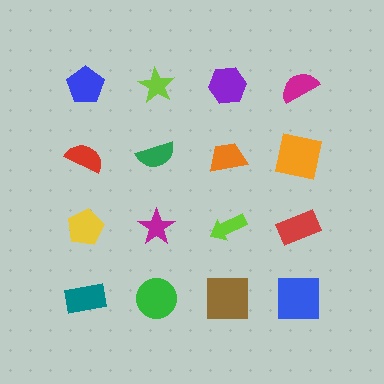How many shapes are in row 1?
4 shapes.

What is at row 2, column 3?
An orange trapezoid.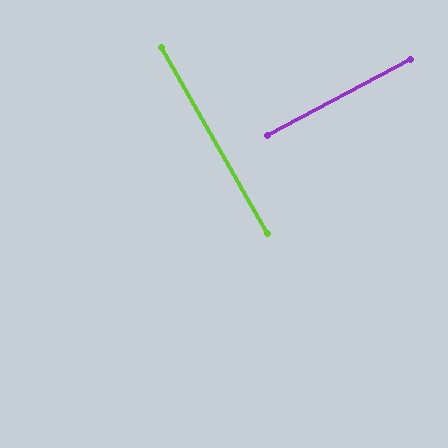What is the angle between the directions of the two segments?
Approximately 88 degrees.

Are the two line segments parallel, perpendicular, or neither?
Perpendicular — they meet at approximately 88°.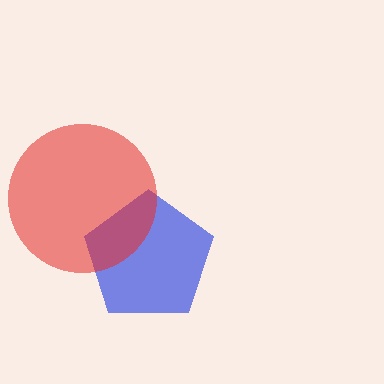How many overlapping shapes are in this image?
There are 2 overlapping shapes in the image.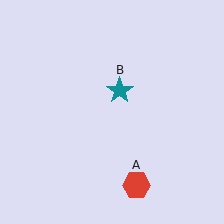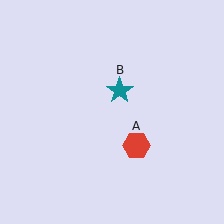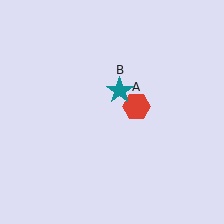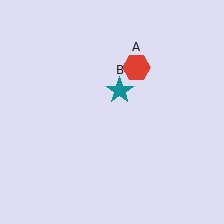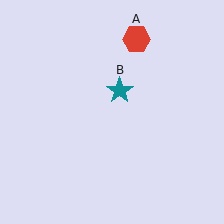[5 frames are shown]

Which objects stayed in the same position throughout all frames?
Teal star (object B) remained stationary.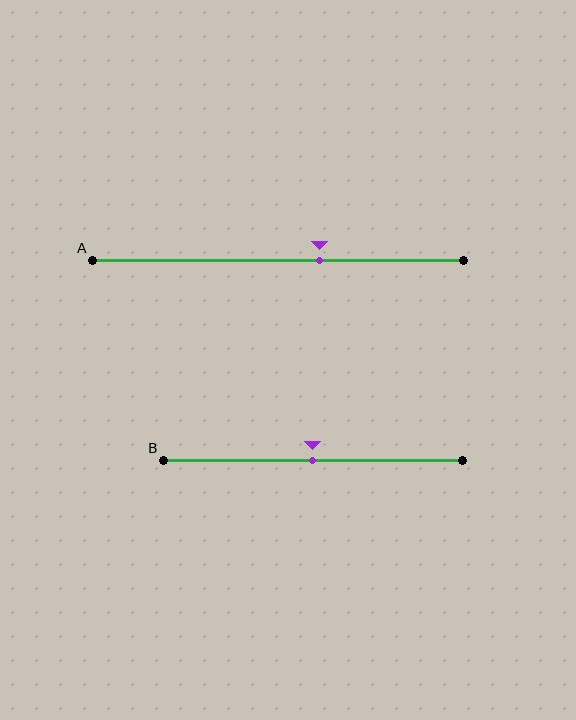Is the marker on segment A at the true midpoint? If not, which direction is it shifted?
No, the marker on segment A is shifted to the right by about 11% of the segment length.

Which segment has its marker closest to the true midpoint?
Segment B has its marker closest to the true midpoint.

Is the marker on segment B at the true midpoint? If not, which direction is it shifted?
Yes, the marker on segment B is at the true midpoint.